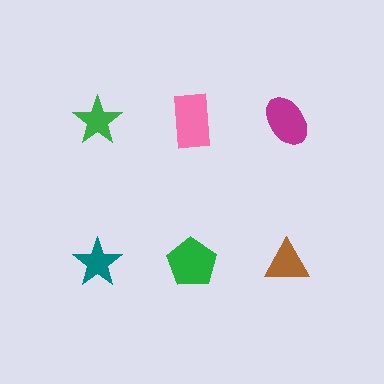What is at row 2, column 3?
A brown triangle.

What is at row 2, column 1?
A teal star.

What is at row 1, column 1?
A green star.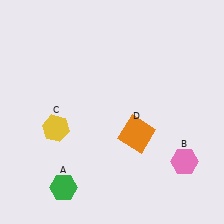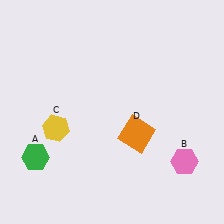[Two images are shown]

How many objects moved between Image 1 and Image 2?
1 object moved between the two images.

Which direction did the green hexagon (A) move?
The green hexagon (A) moved up.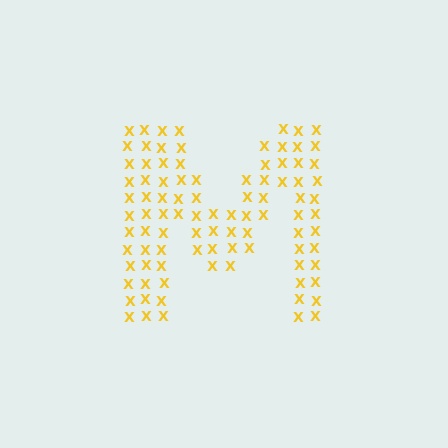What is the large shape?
The large shape is the letter M.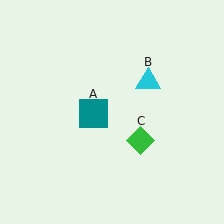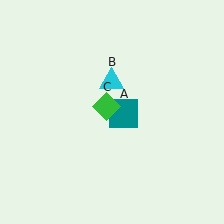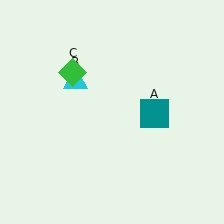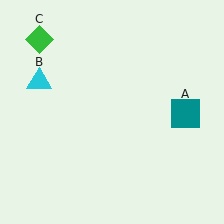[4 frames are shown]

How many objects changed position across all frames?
3 objects changed position: teal square (object A), cyan triangle (object B), green diamond (object C).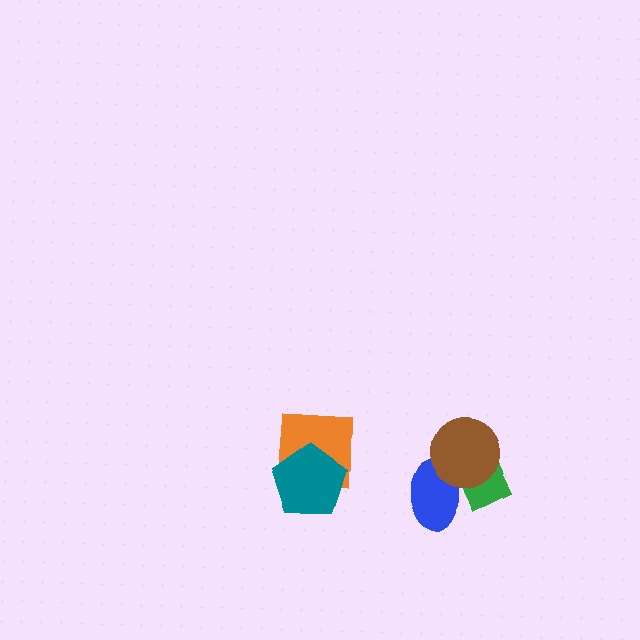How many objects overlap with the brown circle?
2 objects overlap with the brown circle.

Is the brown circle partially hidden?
No, no other shape covers it.